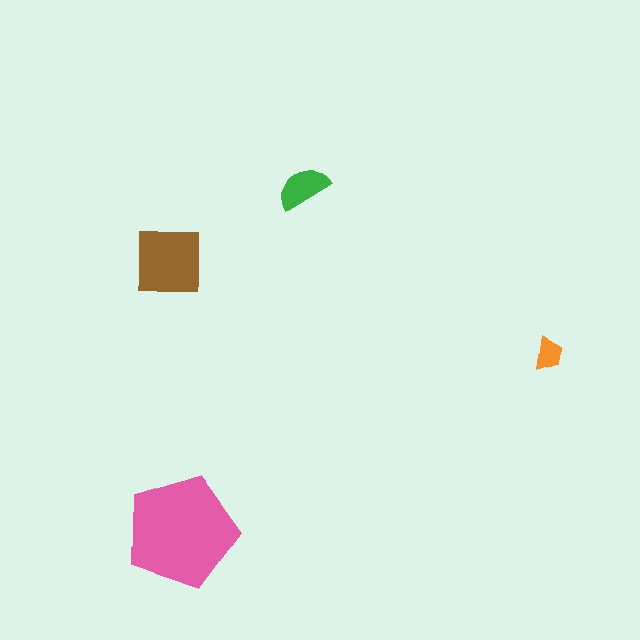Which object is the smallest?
The orange trapezoid.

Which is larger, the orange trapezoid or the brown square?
The brown square.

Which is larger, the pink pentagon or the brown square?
The pink pentagon.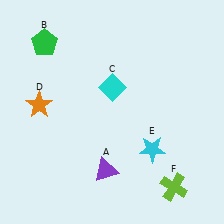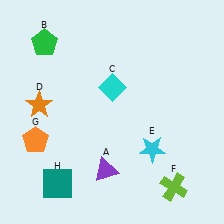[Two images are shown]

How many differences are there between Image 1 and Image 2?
There are 2 differences between the two images.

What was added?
An orange pentagon (G), a teal square (H) were added in Image 2.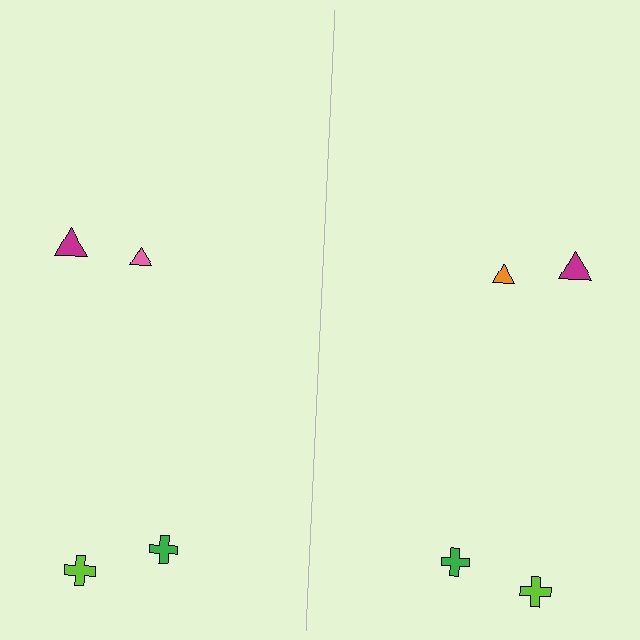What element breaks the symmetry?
The orange triangle on the right side breaks the symmetry — its mirror counterpart is pink.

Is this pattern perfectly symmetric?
No, the pattern is not perfectly symmetric. The orange triangle on the right side breaks the symmetry — its mirror counterpart is pink.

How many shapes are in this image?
There are 8 shapes in this image.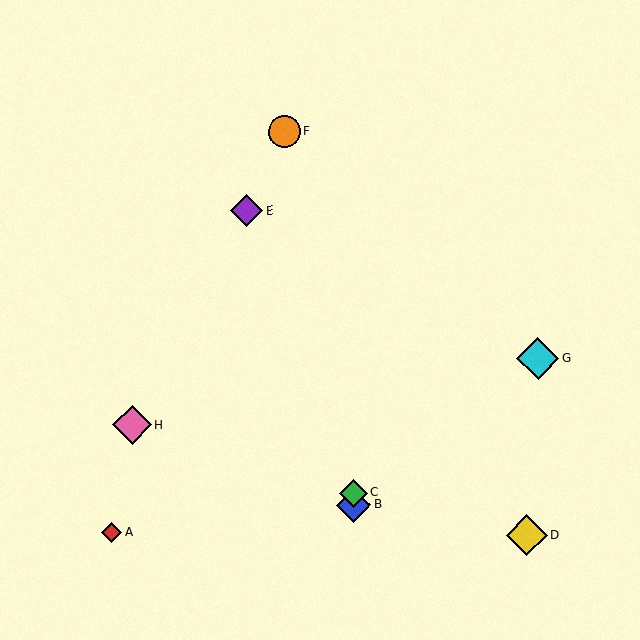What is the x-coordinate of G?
Object G is at x≈538.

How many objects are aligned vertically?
2 objects (B, C) are aligned vertically.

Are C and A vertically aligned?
No, C is at x≈353 and A is at x≈112.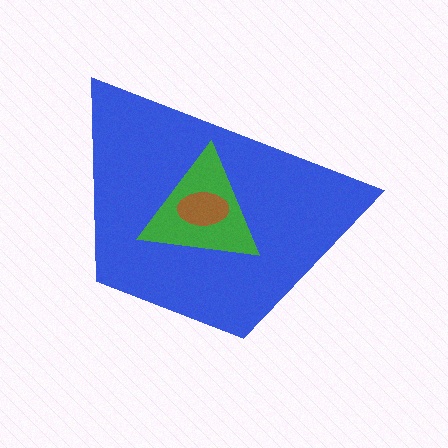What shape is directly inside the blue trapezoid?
The green triangle.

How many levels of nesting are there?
3.